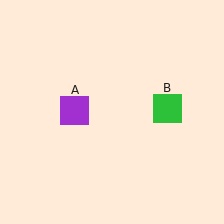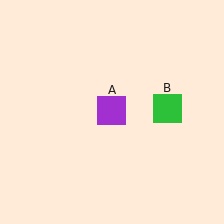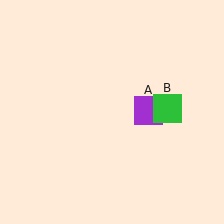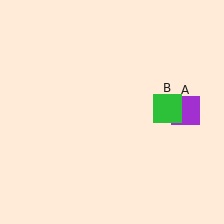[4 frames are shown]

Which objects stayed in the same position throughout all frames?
Green square (object B) remained stationary.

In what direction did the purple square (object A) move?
The purple square (object A) moved right.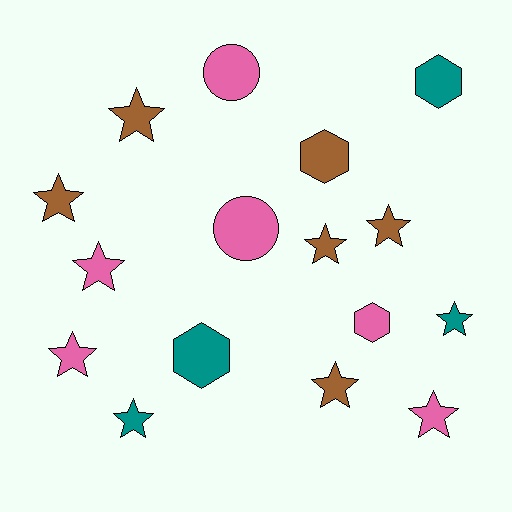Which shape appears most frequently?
Star, with 10 objects.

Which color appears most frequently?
Brown, with 6 objects.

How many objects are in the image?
There are 16 objects.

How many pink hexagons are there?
There is 1 pink hexagon.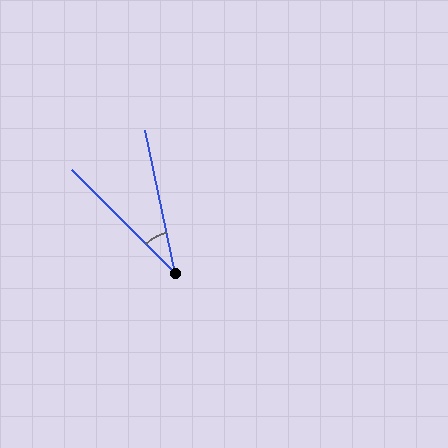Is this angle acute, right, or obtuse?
It is acute.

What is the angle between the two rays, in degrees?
Approximately 33 degrees.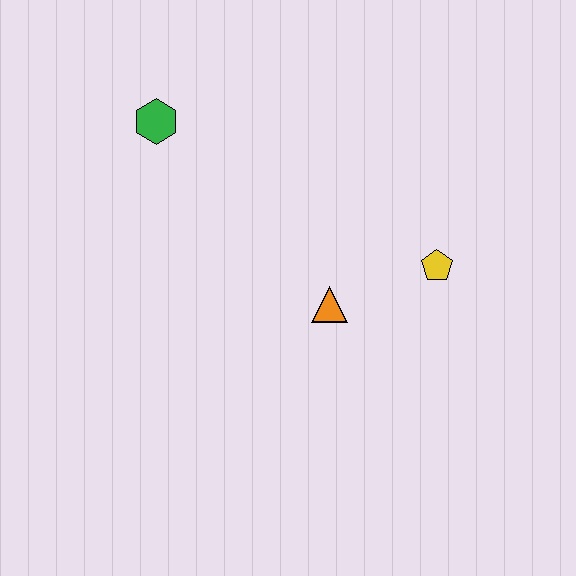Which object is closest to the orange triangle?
The yellow pentagon is closest to the orange triangle.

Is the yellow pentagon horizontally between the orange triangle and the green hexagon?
No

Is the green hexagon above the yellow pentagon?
Yes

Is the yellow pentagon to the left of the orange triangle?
No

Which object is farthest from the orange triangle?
The green hexagon is farthest from the orange triangle.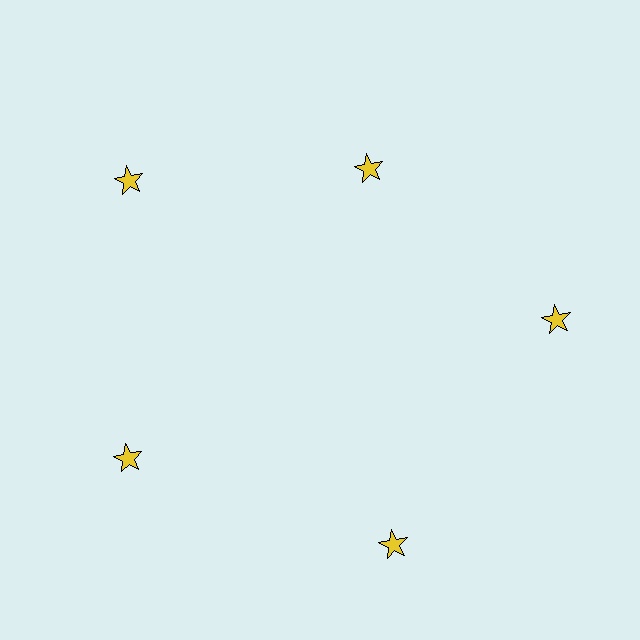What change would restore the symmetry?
The symmetry would be restored by moving it outward, back onto the ring so that all 5 stars sit at equal angles and equal distance from the center.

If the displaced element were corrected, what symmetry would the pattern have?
It would have 5-fold rotational symmetry — the pattern would map onto itself every 72 degrees.